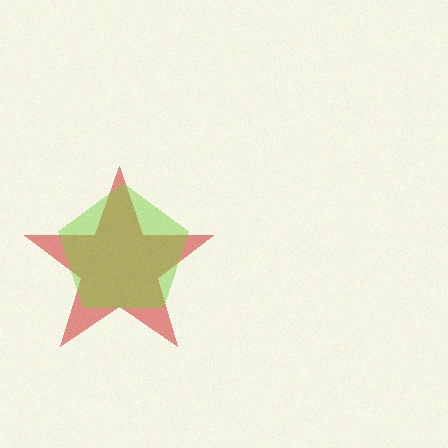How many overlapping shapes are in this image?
There are 2 overlapping shapes in the image.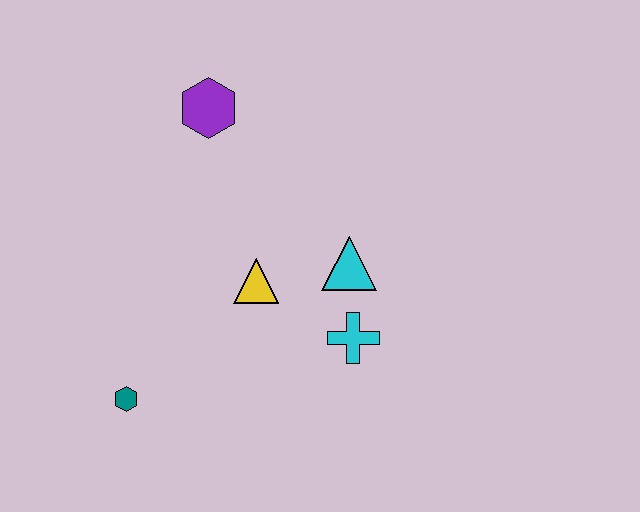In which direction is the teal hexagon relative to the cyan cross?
The teal hexagon is to the left of the cyan cross.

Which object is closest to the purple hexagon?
The yellow triangle is closest to the purple hexagon.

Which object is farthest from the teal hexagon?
The purple hexagon is farthest from the teal hexagon.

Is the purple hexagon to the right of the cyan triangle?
No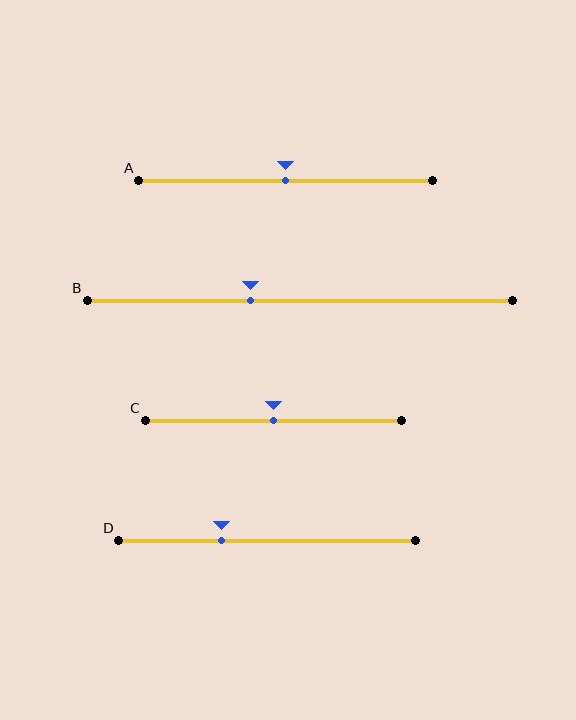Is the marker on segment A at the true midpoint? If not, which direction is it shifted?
Yes, the marker on segment A is at the true midpoint.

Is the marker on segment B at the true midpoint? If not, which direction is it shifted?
No, the marker on segment B is shifted to the left by about 12% of the segment length.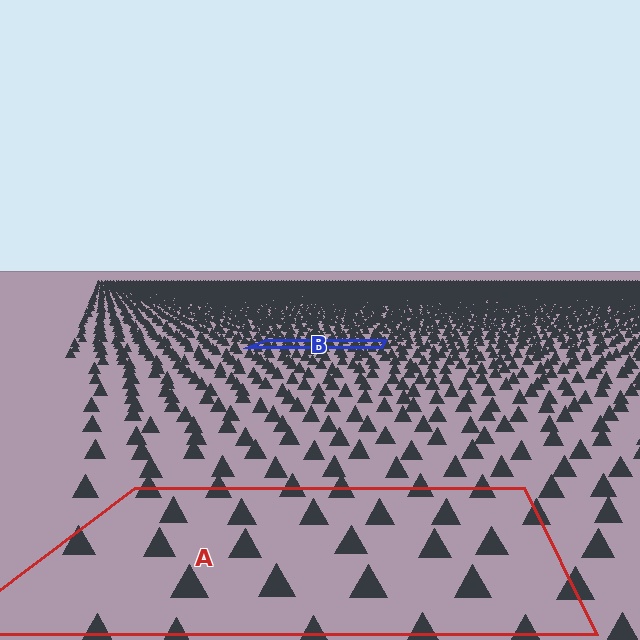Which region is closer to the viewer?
Region A is closer. The texture elements there are larger and more spread out.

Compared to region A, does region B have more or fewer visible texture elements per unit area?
Region B has more texture elements per unit area — they are packed more densely because it is farther away.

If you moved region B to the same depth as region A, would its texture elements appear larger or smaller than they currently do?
They would appear larger. At a closer depth, the same texture elements are projected at a bigger on-screen size.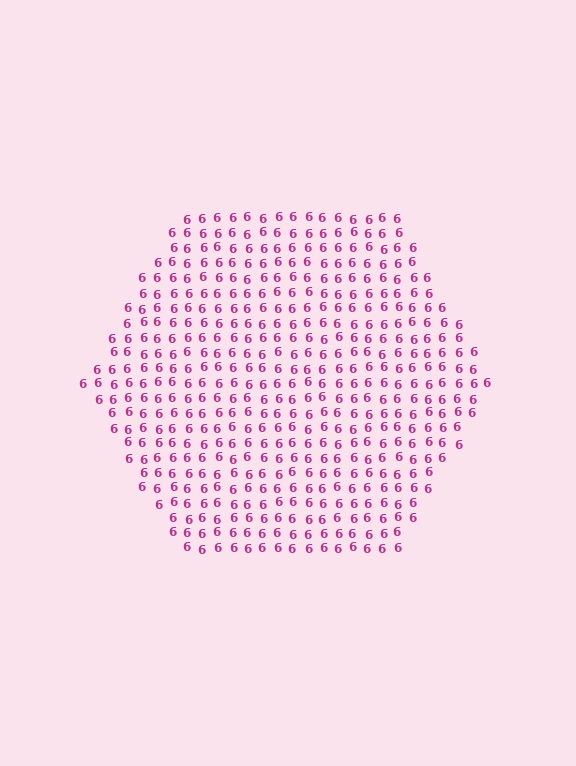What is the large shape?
The large shape is a hexagon.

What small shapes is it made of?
It is made of small digit 6's.